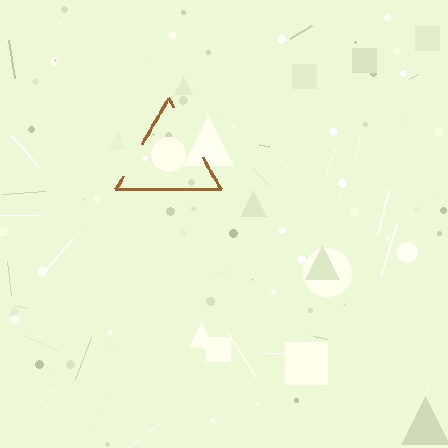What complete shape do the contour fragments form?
The contour fragments form a triangle.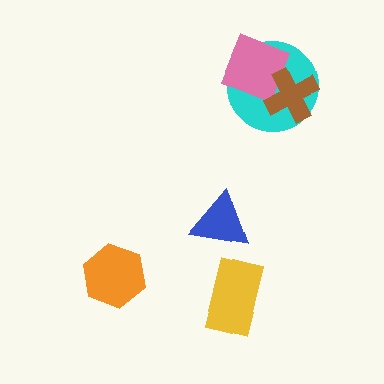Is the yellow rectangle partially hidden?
No, no other shape covers it.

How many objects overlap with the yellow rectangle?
0 objects overlap with the yellow rectangle.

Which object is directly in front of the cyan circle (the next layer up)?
The pink square is directly in front of the cyan circle.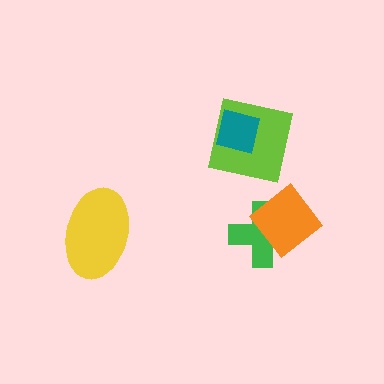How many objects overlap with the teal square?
1 object overlaps with the teal square.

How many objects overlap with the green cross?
1 object overlaps with the green cross.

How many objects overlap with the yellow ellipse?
0 objects overlap with the yellow ellipse.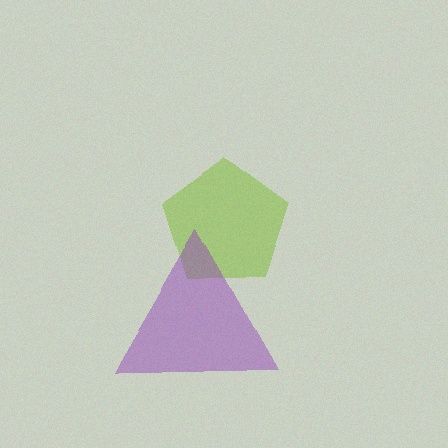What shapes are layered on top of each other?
The layered shapes are: a lime pentagon, a purple triangle.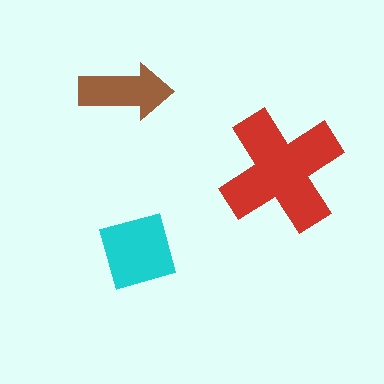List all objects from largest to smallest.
The red cross, the cyan square, the brown arrow.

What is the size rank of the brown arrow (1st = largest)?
3rd.